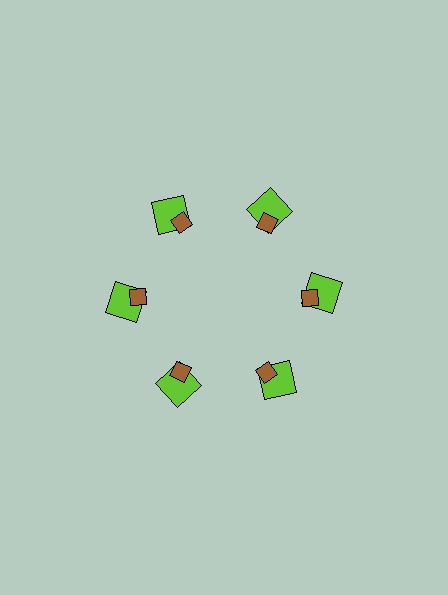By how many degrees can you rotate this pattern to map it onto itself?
The pattern maps onto itself every 60 degrees of rotation.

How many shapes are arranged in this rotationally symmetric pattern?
There are 12 shapes, arranged in 6 groups of 2.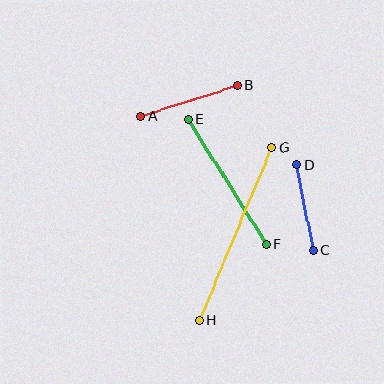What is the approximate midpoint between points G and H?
The midpoint is at approximately (235, 234) pixels.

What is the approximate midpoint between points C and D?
The midpoint is at approximately (305, 208) pixels.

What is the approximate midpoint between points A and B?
The midpoint is at approximately (189, 101) pixels.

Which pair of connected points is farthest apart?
Points G and H are farthest apart.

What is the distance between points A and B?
The distance is approximately 101 pixels.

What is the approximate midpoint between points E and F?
The midpoint is at approximately (227, 182) pixels.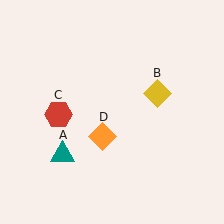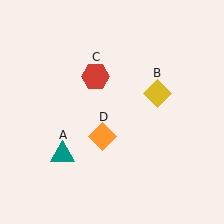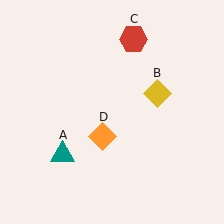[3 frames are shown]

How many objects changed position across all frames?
1 object changed position: red hexagon (object C).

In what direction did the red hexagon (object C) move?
The red hexagon (object C) moved up and to the right.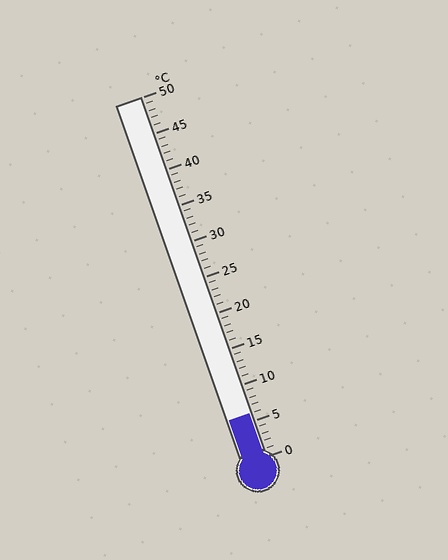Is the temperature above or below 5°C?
The temperature is above 5°C.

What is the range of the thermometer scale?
The thermometer scale ranges from 0°C to 50°C.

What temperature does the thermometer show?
The thermometer shows approximately 6°C.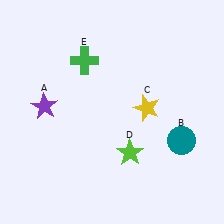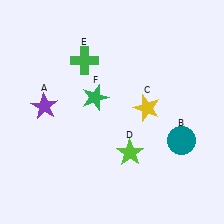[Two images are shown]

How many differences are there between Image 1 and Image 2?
There is 1 difference between the two images.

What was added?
A green star (F) was added in Image 2.